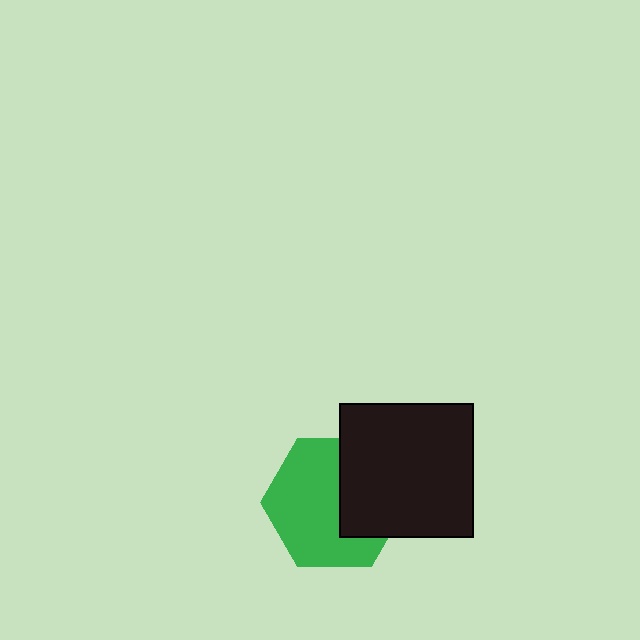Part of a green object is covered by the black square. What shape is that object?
It is a hexagon.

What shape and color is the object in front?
The object in front is a black square.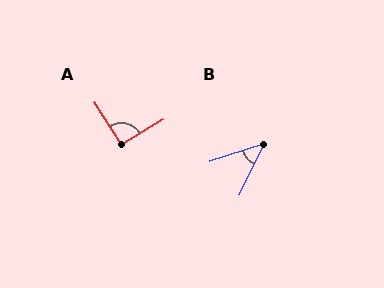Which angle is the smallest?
B, at approximately 46 degrees.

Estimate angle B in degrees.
Approximately 46 degrees.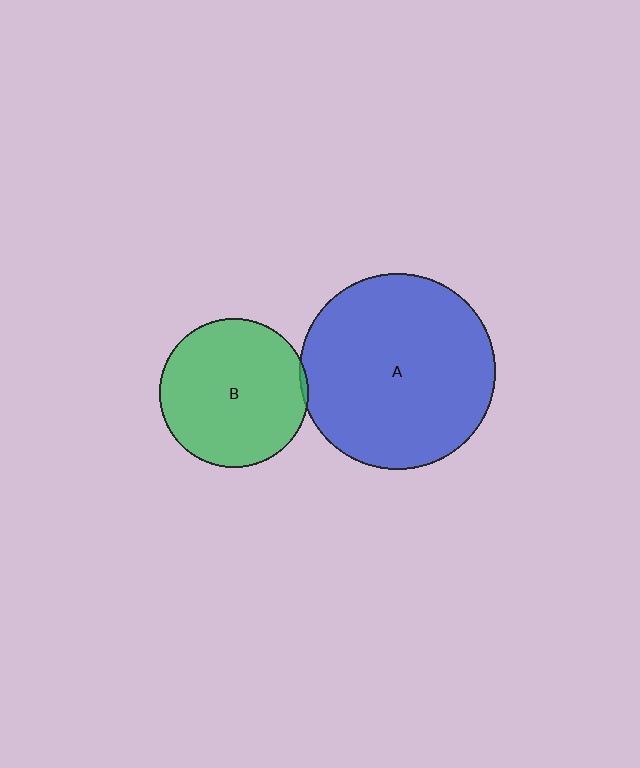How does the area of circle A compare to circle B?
Approximately 1.7 times.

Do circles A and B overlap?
Yes.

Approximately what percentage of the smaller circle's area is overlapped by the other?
Approximately 5%.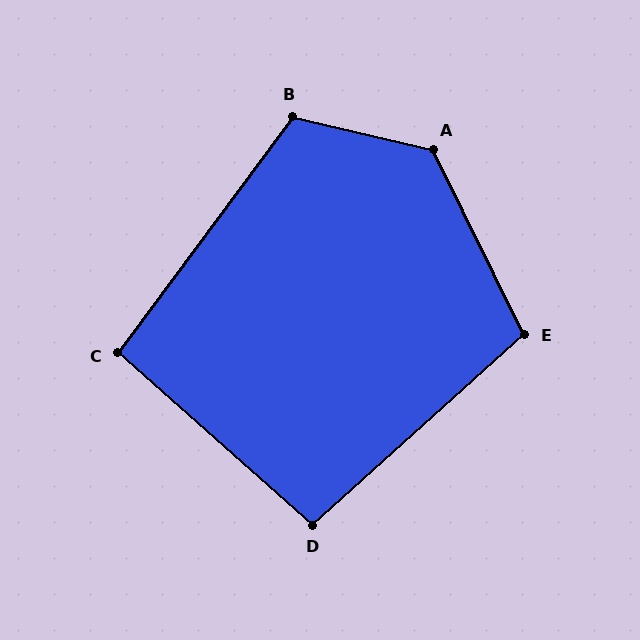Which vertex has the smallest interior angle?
C, at approximately 95 degrees.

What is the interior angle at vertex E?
Approximately 106 degrees (obtuse).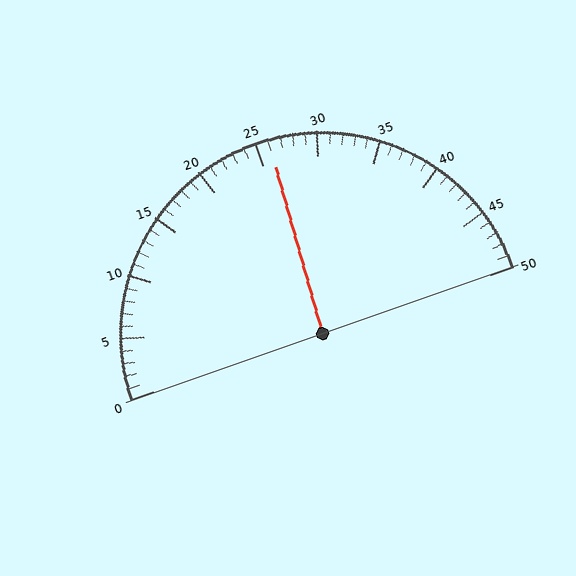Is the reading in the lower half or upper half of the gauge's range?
The reading is in the upper half of the range (0 to 50).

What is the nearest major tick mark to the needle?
The nearest major tick mark is 25.